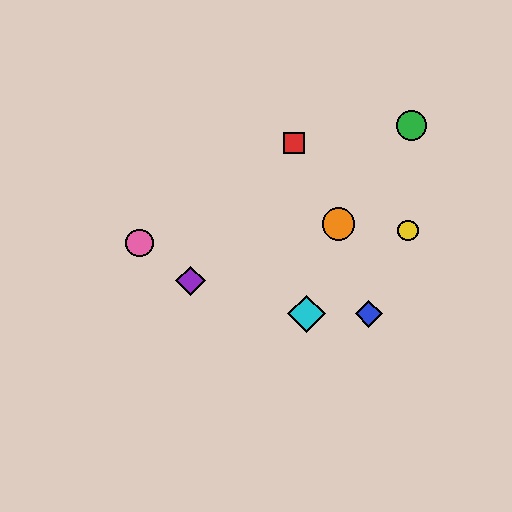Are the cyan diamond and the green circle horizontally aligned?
No, the cyan diamond is at y≈314 and the green circle is at y≈126.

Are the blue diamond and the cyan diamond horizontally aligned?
Yes, both are at y≈314.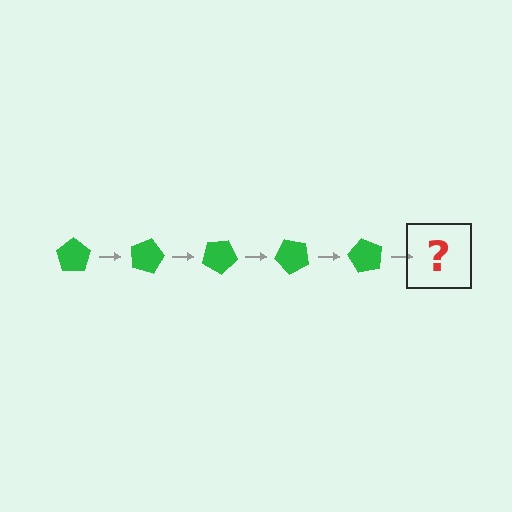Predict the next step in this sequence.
The next step is a green pentagon rotated 75 degrees.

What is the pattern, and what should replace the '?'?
The pattern is that the pentagon rotates 15 degrees each step. The '?' should be a green pentagon rotated 75 degrees.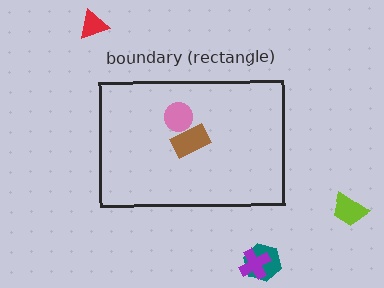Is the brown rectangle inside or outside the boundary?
Inside.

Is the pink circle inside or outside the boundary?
Inside.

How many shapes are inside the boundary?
2 inside, 4 outside.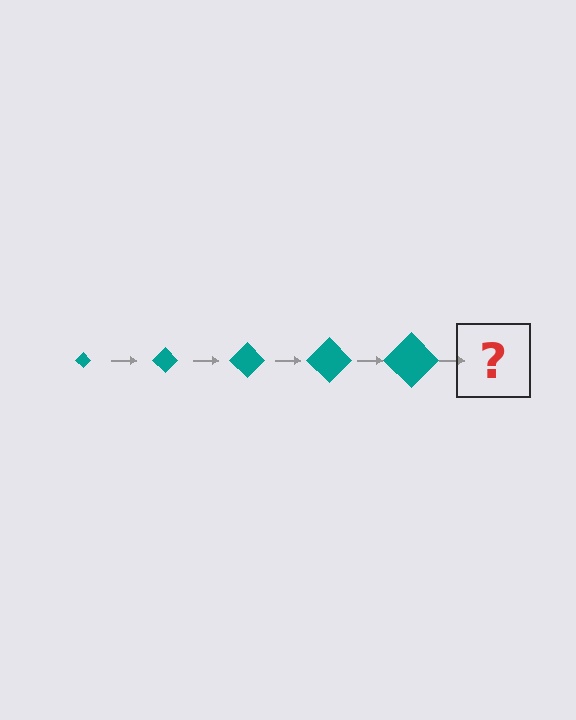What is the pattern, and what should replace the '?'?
The pattern is that the diamond gets progressively larger each step. The '?' should be a teal diamond, larger than the previous one.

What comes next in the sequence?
The next element should be a teal diamond, larger than the previous one.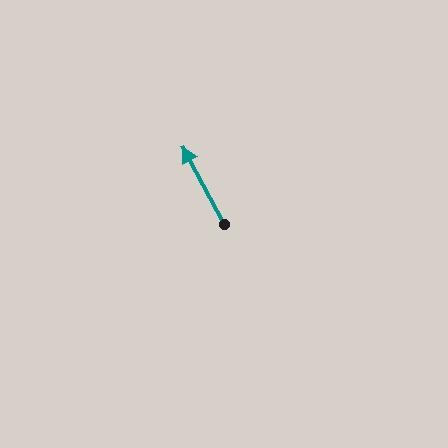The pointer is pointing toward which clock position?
Roughly 11 o'clock.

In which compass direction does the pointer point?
Northwest.